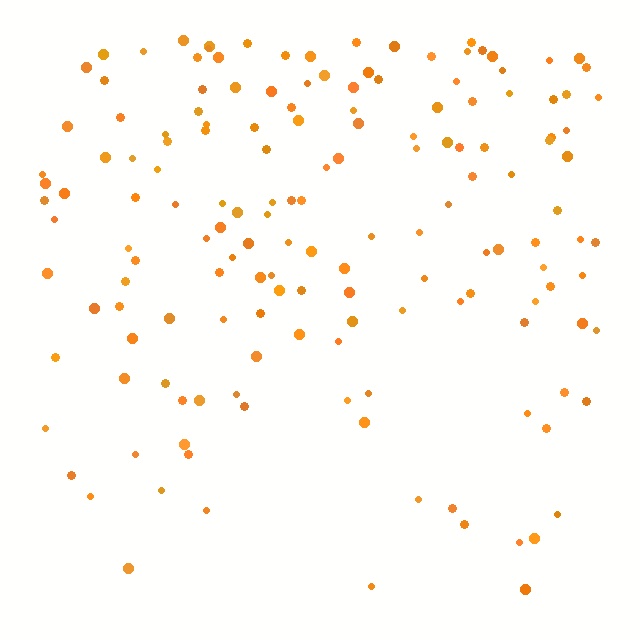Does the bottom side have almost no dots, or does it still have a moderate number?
Still a moderate number, just noticeably fewer than the top.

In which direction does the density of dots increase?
From bottom to top, with the top side densest.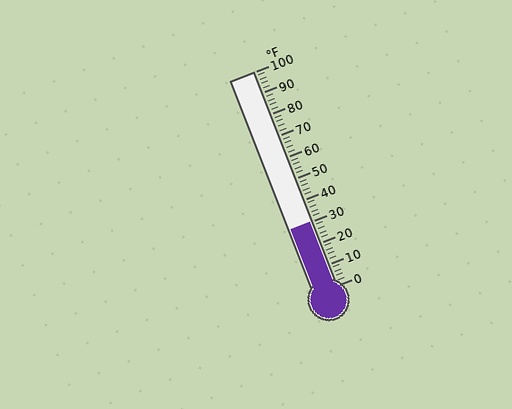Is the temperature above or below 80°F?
The temperature is below 80°F.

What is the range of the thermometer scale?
The thermometer scale ranges from 0°F to 100°F.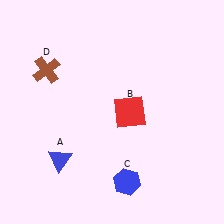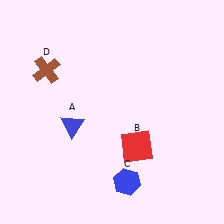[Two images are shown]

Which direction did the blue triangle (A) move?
The blue triangle (A) moved up.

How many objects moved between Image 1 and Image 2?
2 objects moved between the two images.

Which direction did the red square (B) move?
The red square (B) moved down.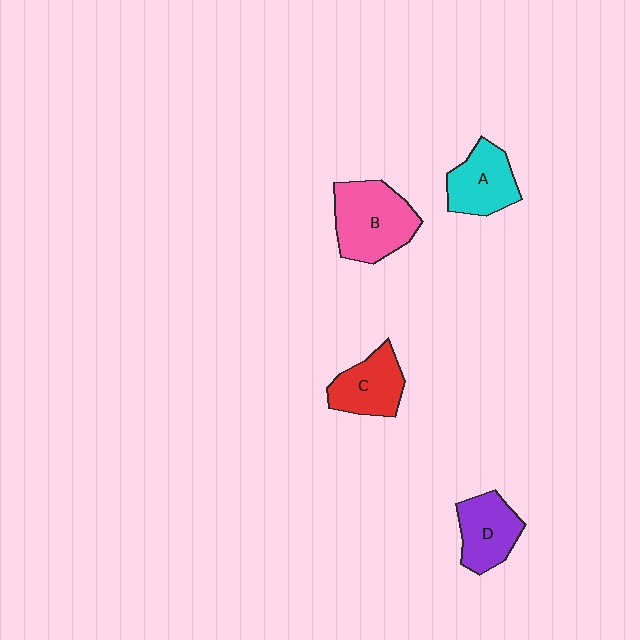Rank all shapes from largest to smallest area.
From largest to smallest: B (pink), A (cyan), D (purple), C (red).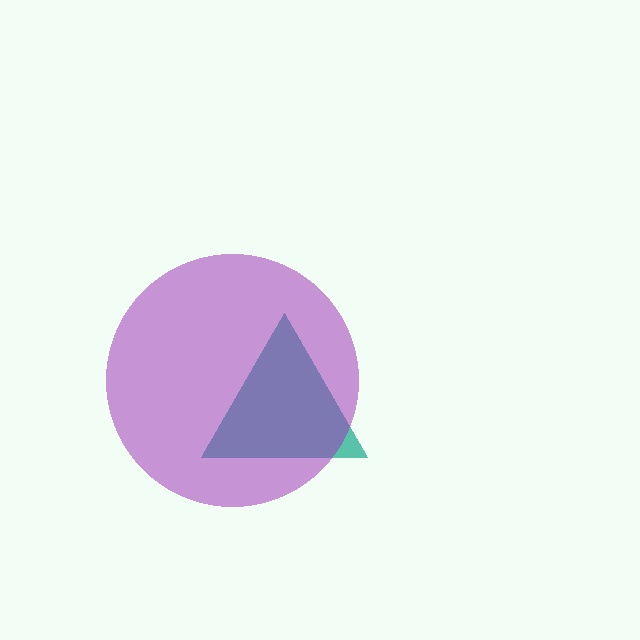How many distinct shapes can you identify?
There are 2 distinct shapes: a teal triangle, a purple circle.